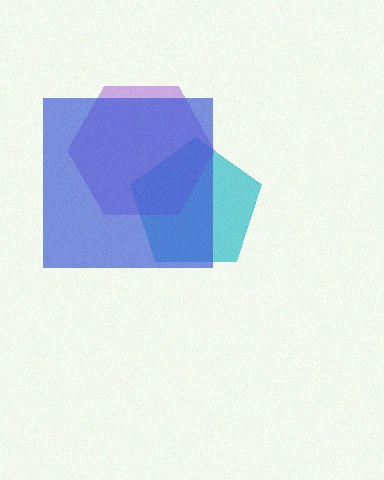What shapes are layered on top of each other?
The layered shapes are: a cyan pentagon, a purple hexagon, a blue square.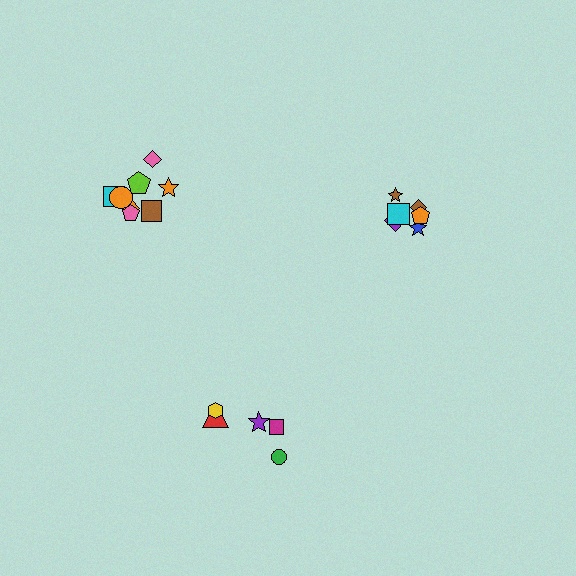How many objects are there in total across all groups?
There are 19 objects.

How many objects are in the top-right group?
There are 6 objects.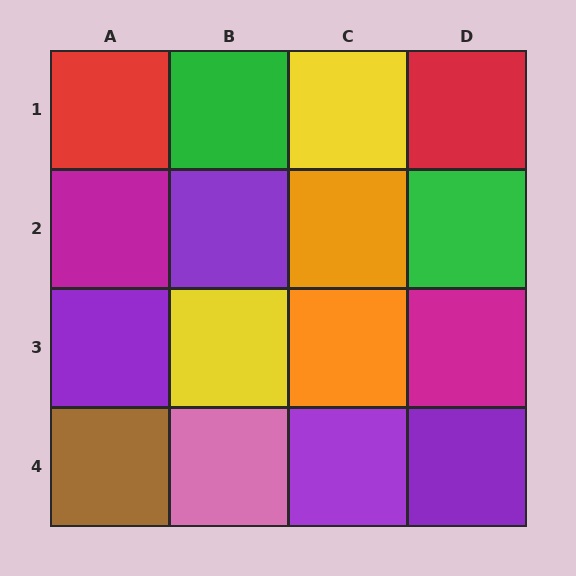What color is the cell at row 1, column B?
Green.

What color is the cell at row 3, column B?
Yellow.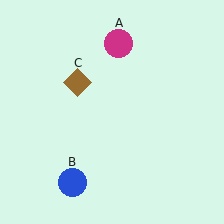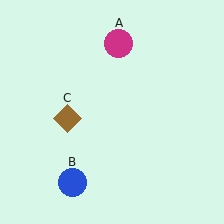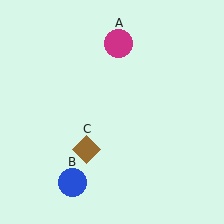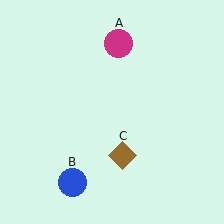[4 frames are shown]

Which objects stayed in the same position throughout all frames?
Magenta circle (object A) and blue circle (object B) remained stationary.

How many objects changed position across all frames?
1 object changed position: brown diamond (object C).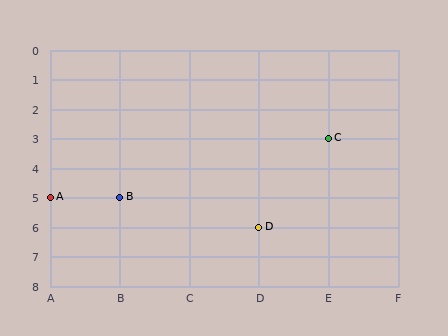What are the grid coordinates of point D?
Point D is at grid coordinates (D, 6).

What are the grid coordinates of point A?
Point A is at grid coordinates (A, 5).